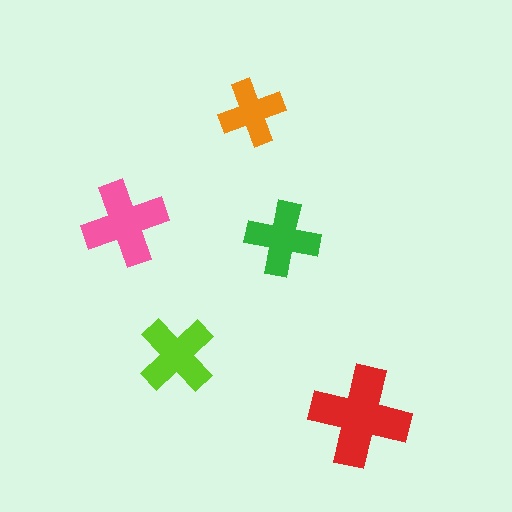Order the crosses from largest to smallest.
the red one, the pink one, the lime one, the green one, the orange one.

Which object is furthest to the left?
The pink cross is leftmost.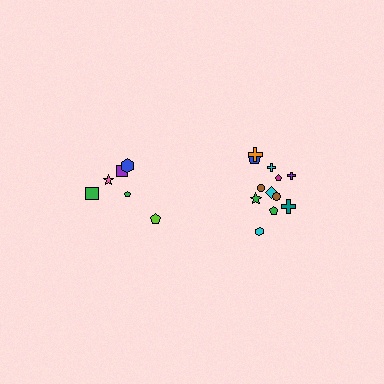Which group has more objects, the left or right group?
The right group.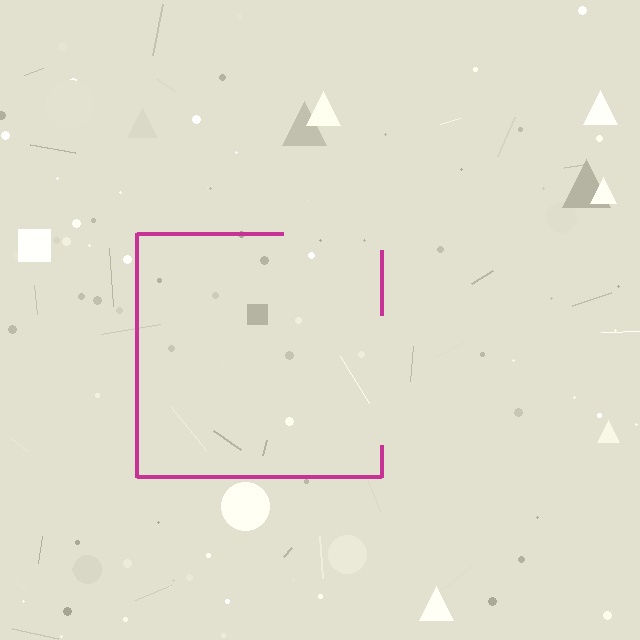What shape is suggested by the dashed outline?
The dashed outline suggests a square.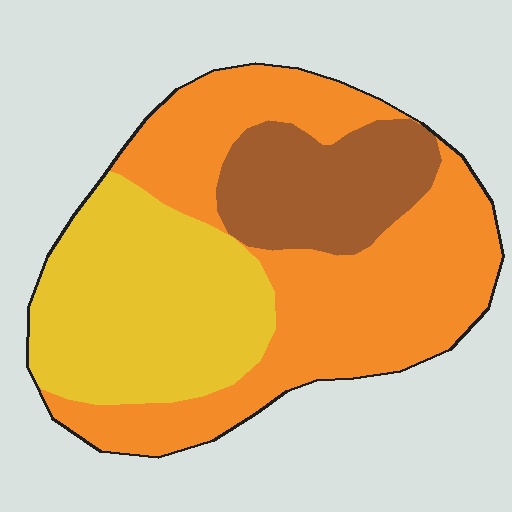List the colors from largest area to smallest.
From largest to smallest: orange, yellow, brown.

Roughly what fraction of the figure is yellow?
Yellow covers 33% of the figure.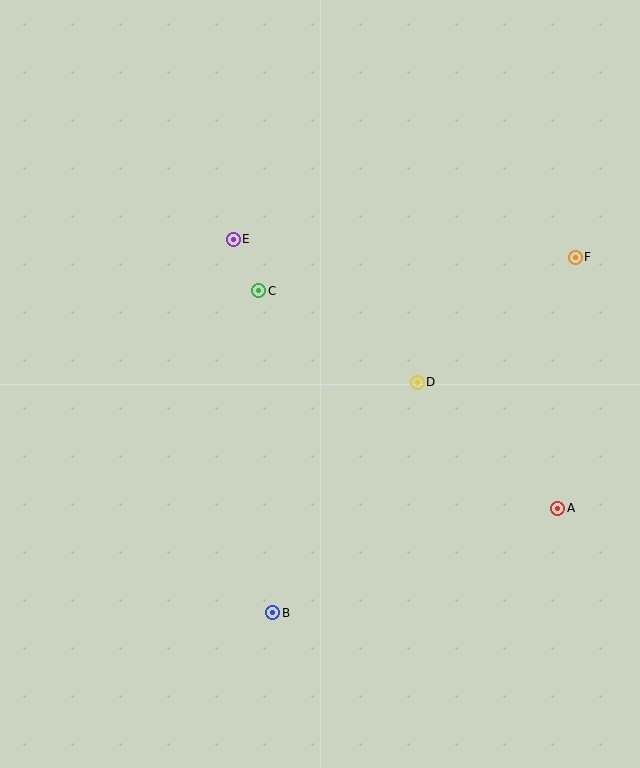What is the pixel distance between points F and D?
The distance between F and D is 201 pixels.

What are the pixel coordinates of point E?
Point E is at (233, 239).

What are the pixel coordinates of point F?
Point F is at (575, 257).